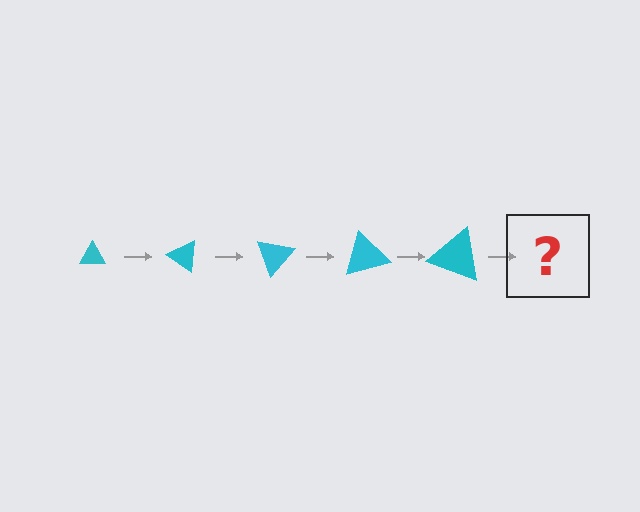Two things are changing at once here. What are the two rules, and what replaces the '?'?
The two rules are that the triangle grows larger each step and it rotates 35 degrees each step. The '?' should be a triangle, larger than the previous one and rotated 175 degrees from the start.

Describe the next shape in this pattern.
It should be a triangle, larger than the previous one and rotated 175 degrees from the start.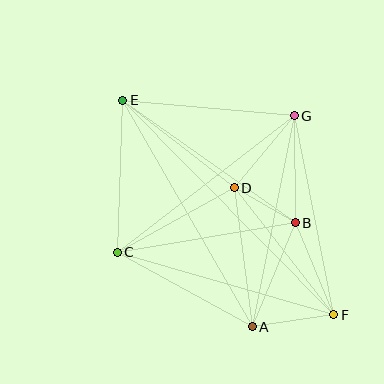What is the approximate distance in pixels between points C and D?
The distance between C and D is approximately 133 pixels.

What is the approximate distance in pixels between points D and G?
The distance between D and G is approximately 94 pixels.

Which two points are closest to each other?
Points B and D are closest to each other.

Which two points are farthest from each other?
Points E and F are farthest from each other.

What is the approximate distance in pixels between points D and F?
The distance between D and F is approximately 161 pixels.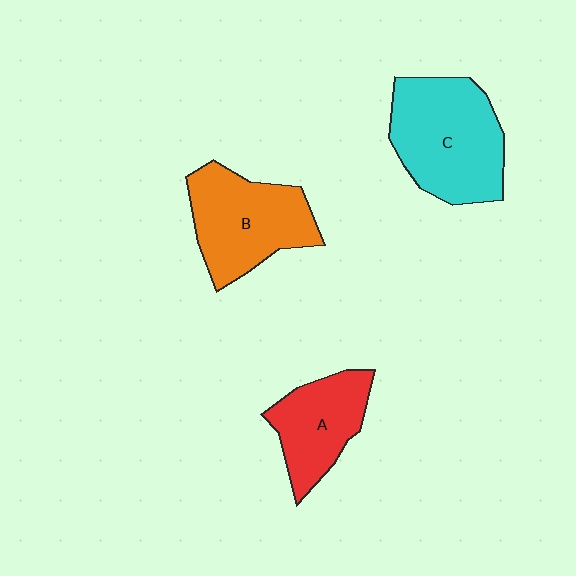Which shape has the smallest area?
Shape A (red).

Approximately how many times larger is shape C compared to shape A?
Approximately 1.5 times.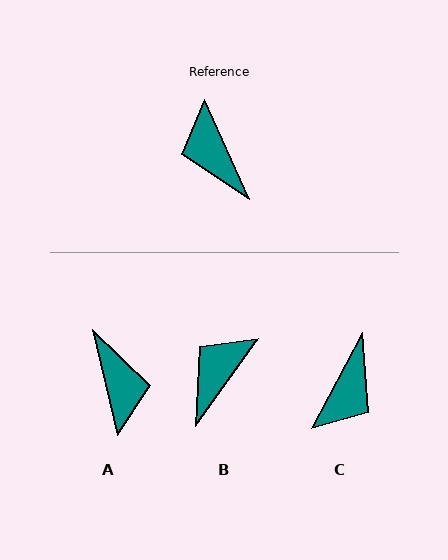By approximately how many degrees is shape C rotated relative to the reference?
Approximately 127 degrees counter-clockwise.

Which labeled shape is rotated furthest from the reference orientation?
A, about 169 degrees away.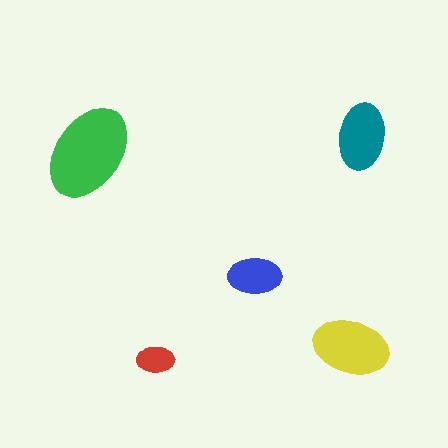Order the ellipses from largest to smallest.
the green one, the yellow one, the teal one, the blue one, the red one.